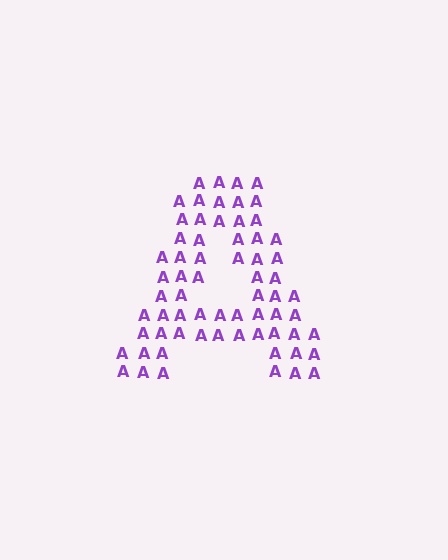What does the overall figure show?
The overall figure shows the letter A.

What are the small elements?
The small elements are letter A's.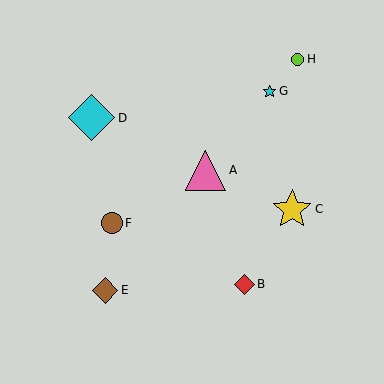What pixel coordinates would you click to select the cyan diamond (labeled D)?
Click at (92, 118) to select the cyan diamond D.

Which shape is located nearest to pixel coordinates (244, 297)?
The red diamond (labeled B) at (244, 284) is nearest to that location.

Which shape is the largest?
The cyan diamond (labeled D) is the largest.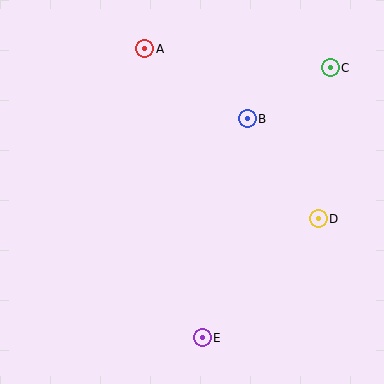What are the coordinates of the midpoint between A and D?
The midpoint between A and D is at (231, 134).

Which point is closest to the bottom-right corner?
Point D is closest to the bottom-right corner.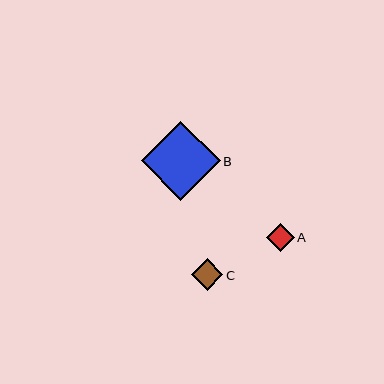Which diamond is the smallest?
Diamond A is the smallest with a size of approximately 28 pixels.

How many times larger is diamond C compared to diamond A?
Diamond C is approximately 1.1 times the size of diamond A.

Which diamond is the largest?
Diamond B is the largest with a size of approximately 79 pixels.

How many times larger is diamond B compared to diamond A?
Diamond B is approximately 2.8 times the size of diamond A.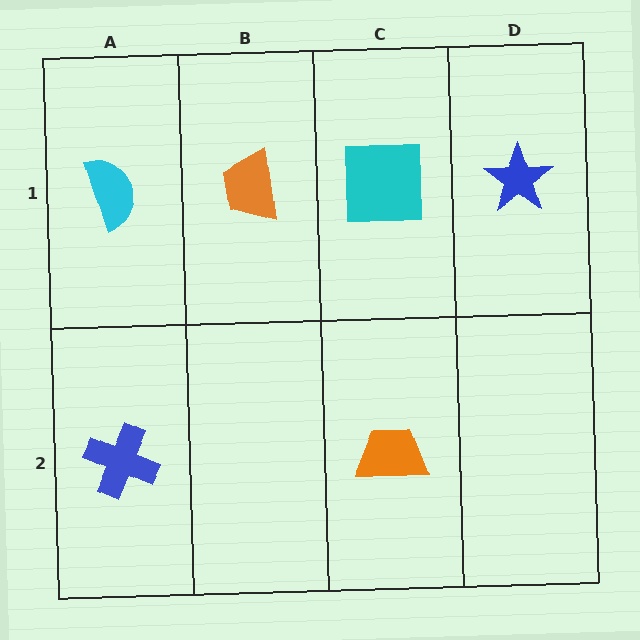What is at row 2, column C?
An orange trapezoid.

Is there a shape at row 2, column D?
No, that cell is empty.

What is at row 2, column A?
A blue cross.